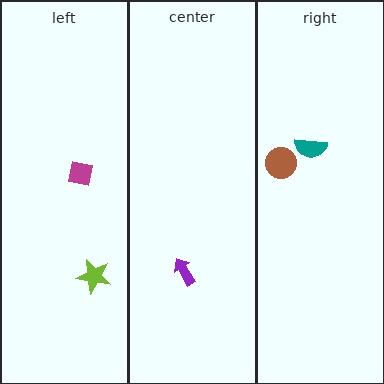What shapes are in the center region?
The purple arrow.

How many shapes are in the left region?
2.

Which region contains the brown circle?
The right region.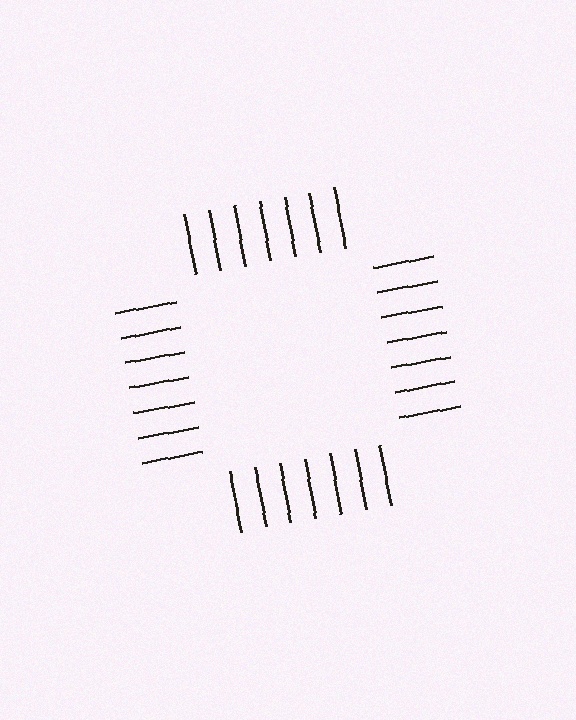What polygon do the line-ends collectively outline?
An illusory square — the line segments terminate on its edges but no continuous stroke is drawn.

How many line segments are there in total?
28 — 7 along each of the 4 edges.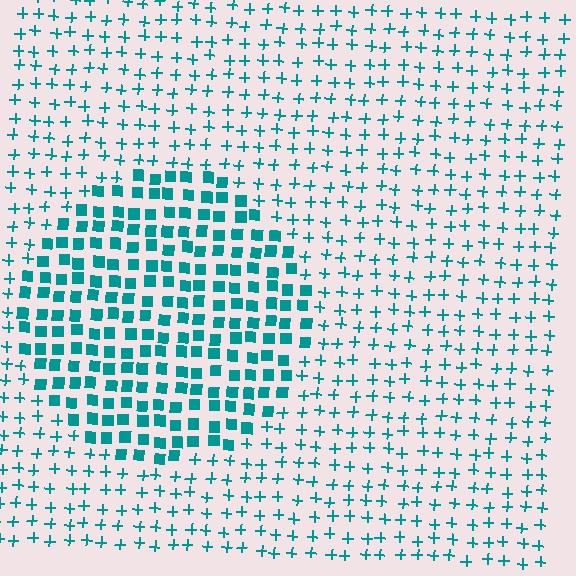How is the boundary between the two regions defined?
The boundary is defined by a change in element shape: squares inside vs. plus signs outside. All elements share the same color and spacing.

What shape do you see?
I see a circle.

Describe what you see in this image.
The image is filled with small teal elements arranged in a uniform grid. A circle-shaped region contains squares, while the surrounding area contains plus signs. The boundary is defined purely by the change in element shape.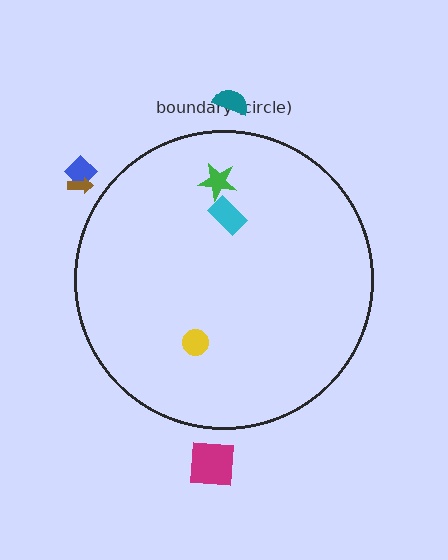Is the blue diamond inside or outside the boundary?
Outside.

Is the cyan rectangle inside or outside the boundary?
Inside.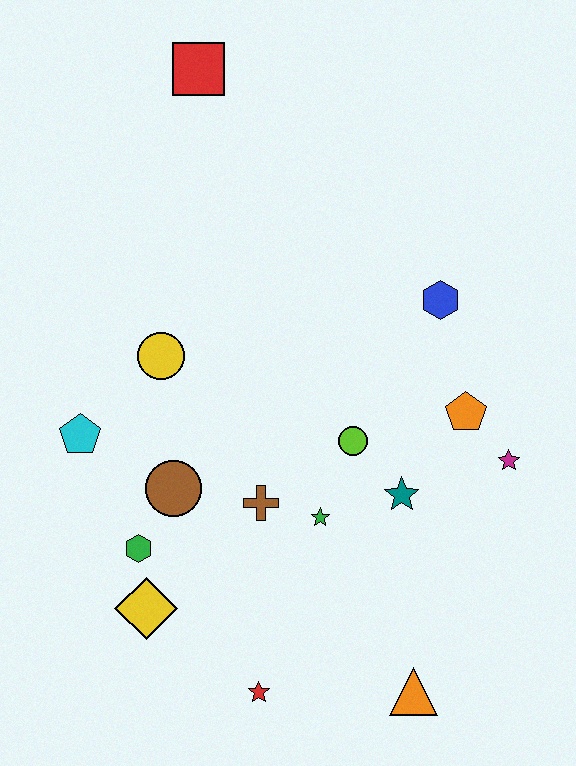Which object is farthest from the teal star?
The red square is farthest from the teal star.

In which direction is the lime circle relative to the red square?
The lime circle is below the red square.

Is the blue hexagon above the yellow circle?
Yes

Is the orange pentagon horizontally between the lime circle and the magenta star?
Yes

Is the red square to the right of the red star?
No